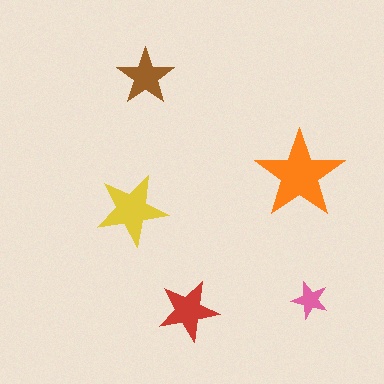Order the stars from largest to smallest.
the orange one, the yellow one, the red one, the brown one, the pink one.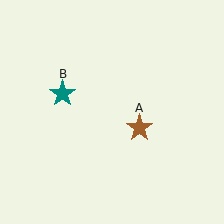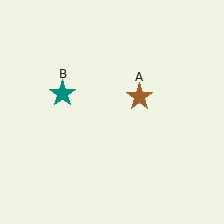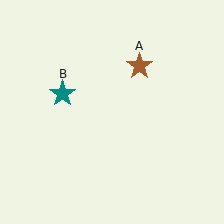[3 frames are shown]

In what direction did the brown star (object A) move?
The brown star (object A) moved up.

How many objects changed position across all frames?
1 object changed position: brown star (object A).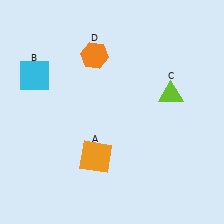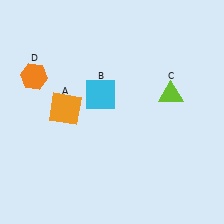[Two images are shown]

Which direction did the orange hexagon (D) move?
The orange hexagon (D) moved left.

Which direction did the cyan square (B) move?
The cyan square (B) moved right.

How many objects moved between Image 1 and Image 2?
3 objects moved between the two images.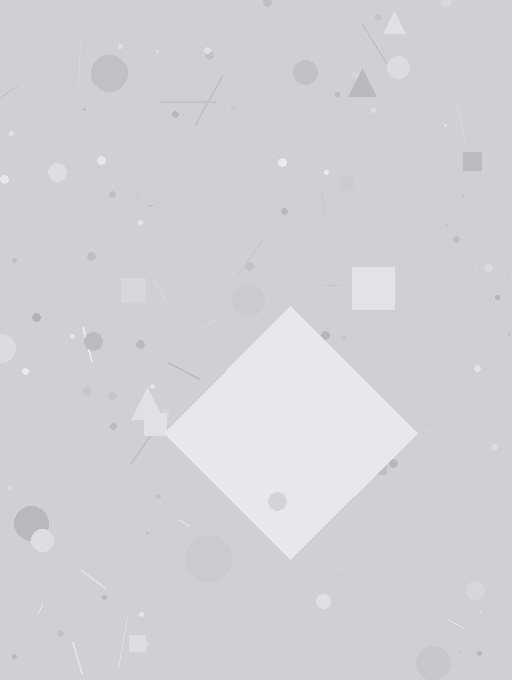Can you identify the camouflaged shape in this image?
The camouflaged shape is a diamond.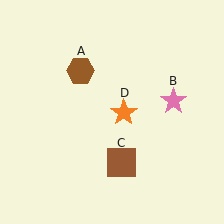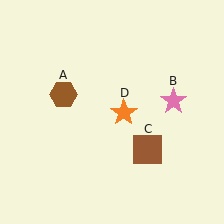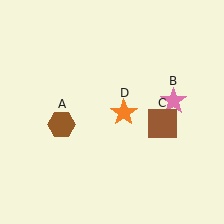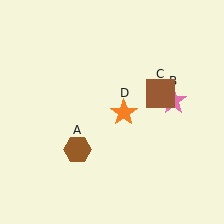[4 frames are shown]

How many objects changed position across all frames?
2 objects changed position: brown hexagon (object A), brown square (object C).